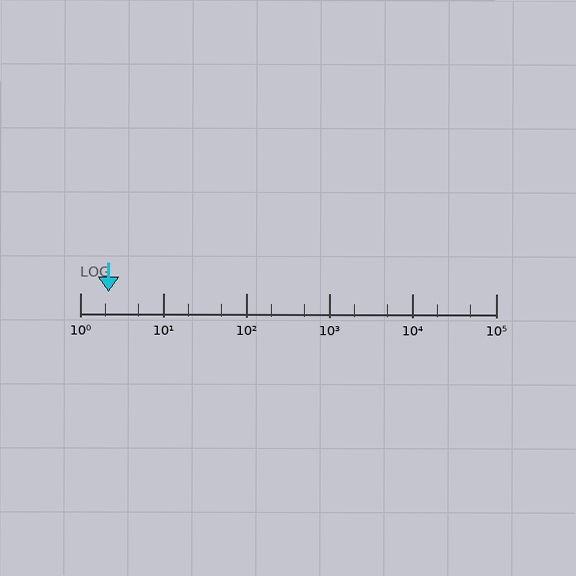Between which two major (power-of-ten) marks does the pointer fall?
The pointer is between 1 and 10.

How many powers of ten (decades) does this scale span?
The scale spans 5 decades, from 1 to 100000.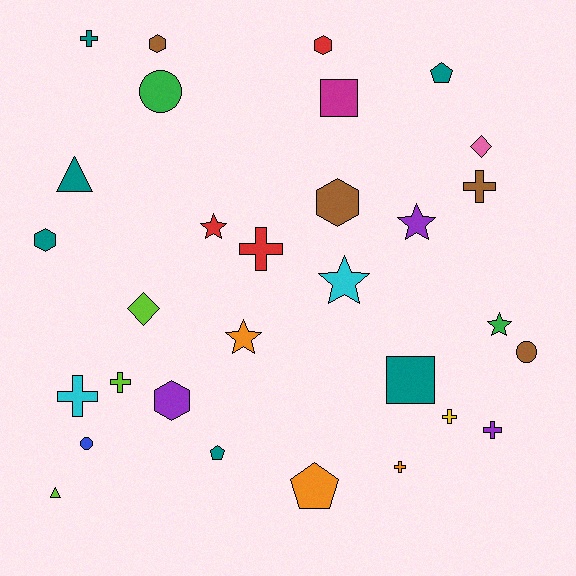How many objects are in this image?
There are 30 objects.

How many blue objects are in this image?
There is 1 blue object.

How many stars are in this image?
There are 5 stars.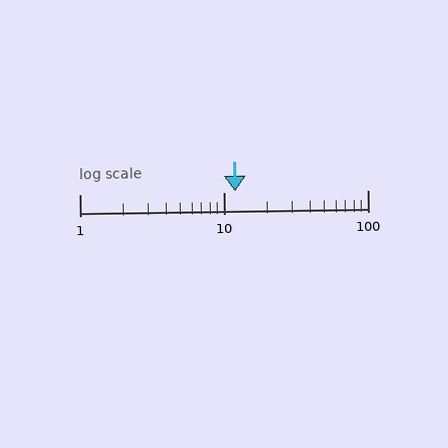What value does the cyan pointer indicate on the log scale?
The pointer indicates approximately 12.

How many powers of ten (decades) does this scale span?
The scale spans 2 decades, from 1 to 100.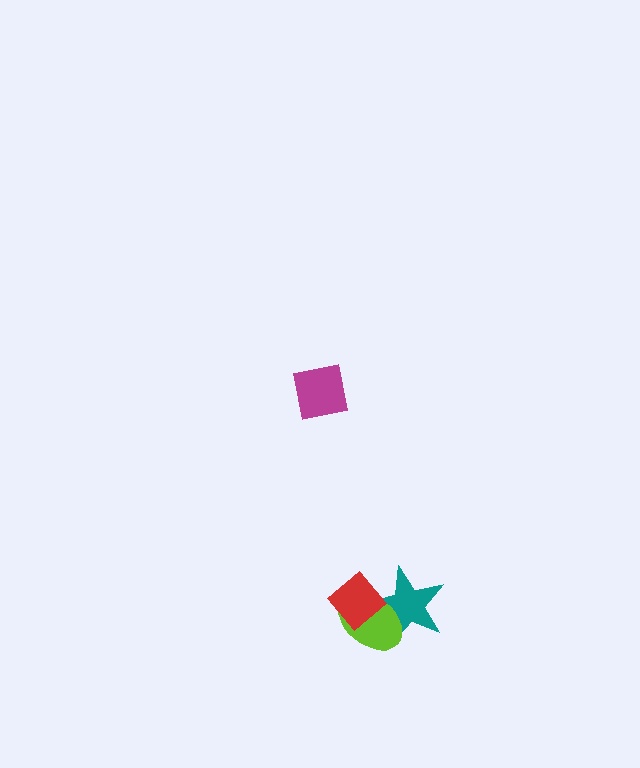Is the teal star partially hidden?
Yes, it is partially covered by another shape.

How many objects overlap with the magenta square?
0 objects overlap with the magenta square.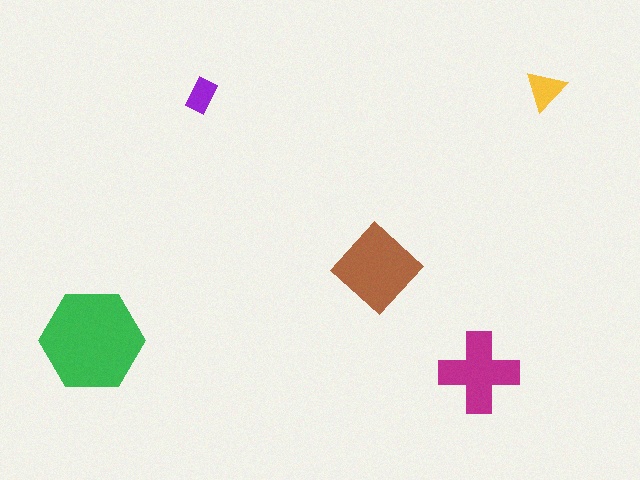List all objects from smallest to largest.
The purple rectangle, the yellow triangle, the magenta cross, the brown diamond, the green hexagon.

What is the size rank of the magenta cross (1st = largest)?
3rd.